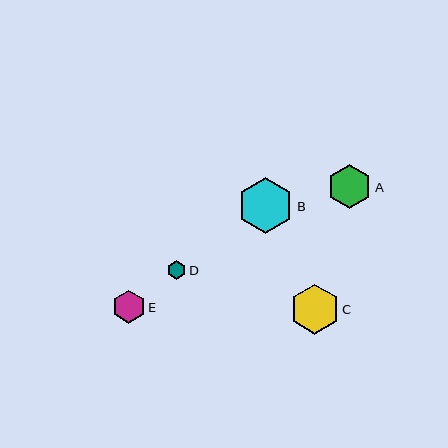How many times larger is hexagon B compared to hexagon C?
Hexagon B is approximately 1.1 times the size of hexagon C.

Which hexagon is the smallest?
Hexagon D is the smallest with a size of approximately 19 pixels.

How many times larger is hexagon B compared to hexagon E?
Hexagon B is approximately 1.7 times the size of hexagon E.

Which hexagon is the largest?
Hexagon B is the largest with a size of approximately 56 pixels.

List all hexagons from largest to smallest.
From largest to smallest: B, C, A, E, D.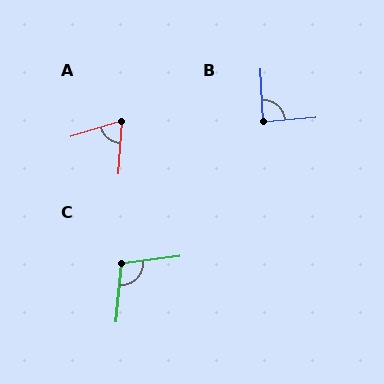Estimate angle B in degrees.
Approximately 88 degrees.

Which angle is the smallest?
A, at approximately 70 degrees.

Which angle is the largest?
C, at approximately 103 degrees.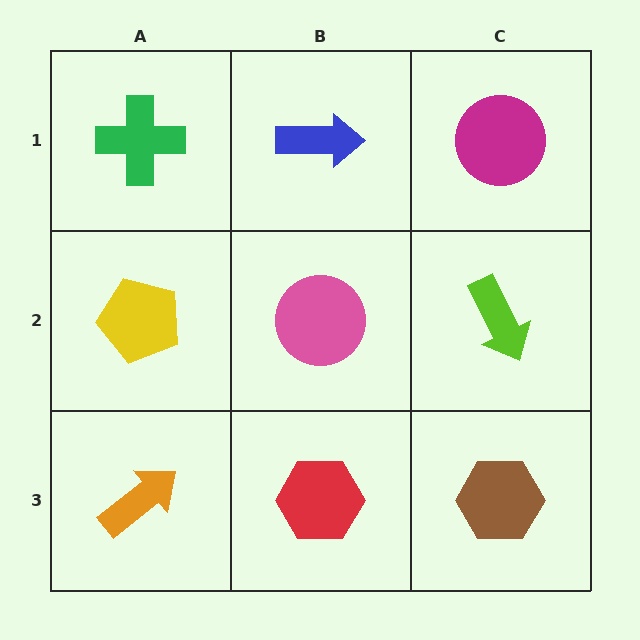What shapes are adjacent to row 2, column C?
A magenta circle (row 1, column C), a brown hexagon (row 3, column C), a pink circle (row 2, column B).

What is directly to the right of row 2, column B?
A lime arrow.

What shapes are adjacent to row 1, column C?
A lime arrow (row 2, column C), a blue arrow (row 1, column B).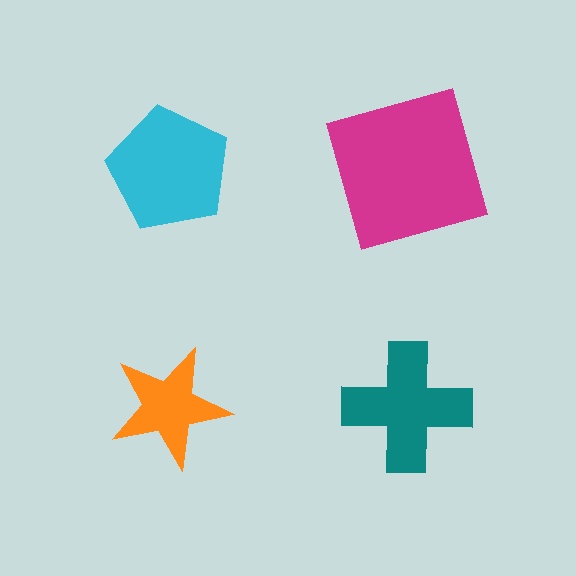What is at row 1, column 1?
A cyan pentagon.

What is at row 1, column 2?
A magenta square.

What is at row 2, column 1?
An orange star.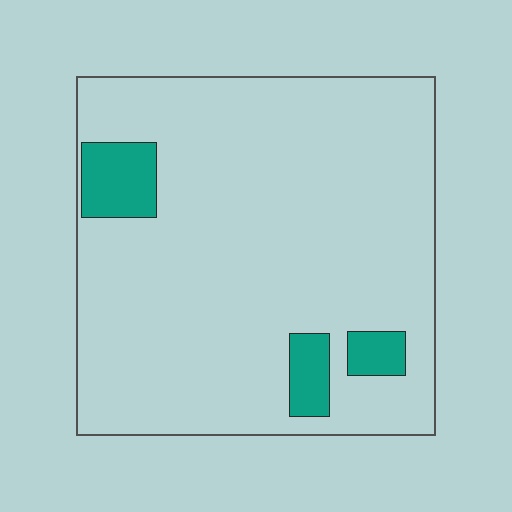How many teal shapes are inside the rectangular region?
3.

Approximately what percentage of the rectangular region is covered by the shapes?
Approximately 10%.